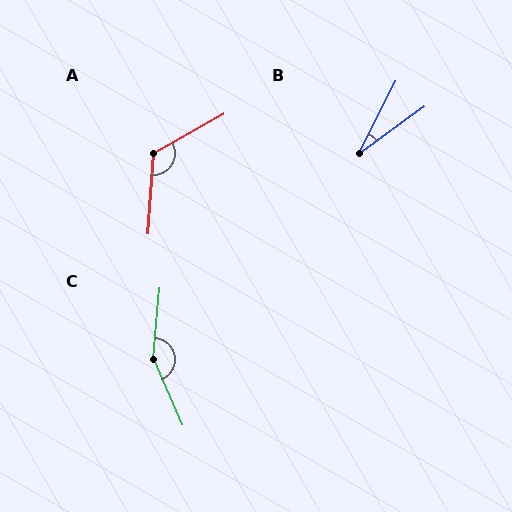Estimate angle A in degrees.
Approximately 124 degrees.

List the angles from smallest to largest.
B (28°), A (124°), C (151°).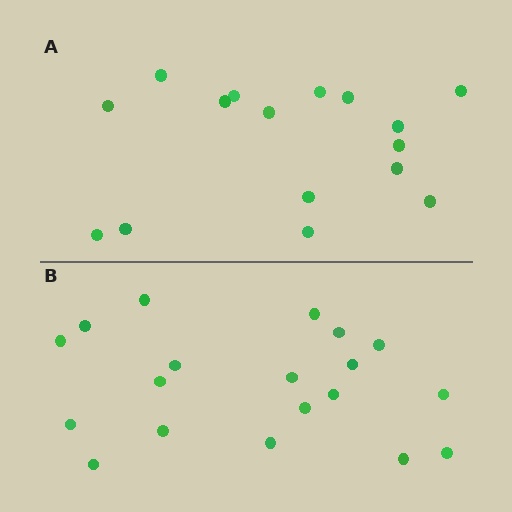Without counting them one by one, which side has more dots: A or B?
Region B (the bottom region) has more dots.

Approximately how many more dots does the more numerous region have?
Region B has just a few more — roughly 2 or 3 more dots than region A.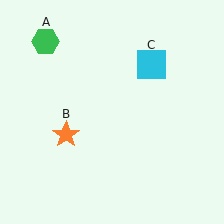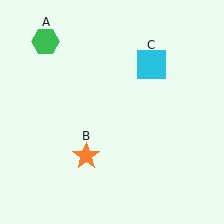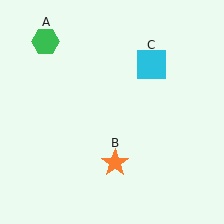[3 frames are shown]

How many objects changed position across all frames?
1 object changed position: orange star (object B).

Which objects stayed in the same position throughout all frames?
Green hexagon (object A) and cyan square (object C) remained stationary.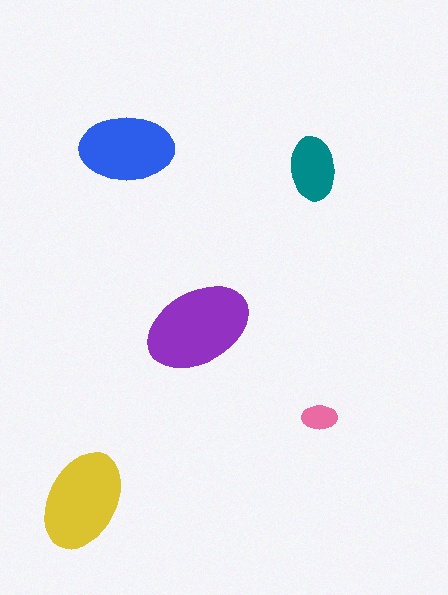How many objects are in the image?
There are 5 objects in the image.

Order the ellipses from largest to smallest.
the purple one, the yellow one, the blue one, the teal one, the pink one.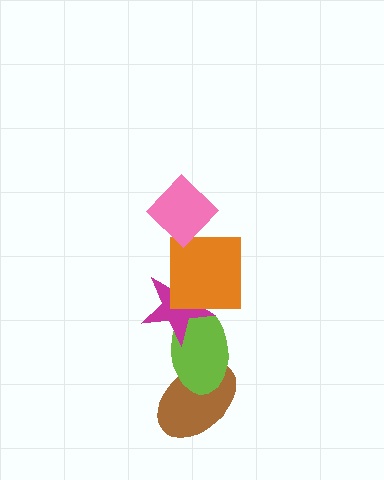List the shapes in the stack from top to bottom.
From top to bottom: the pink diamond, the orange square, the magenta star, the lime ellipse, the brown ellipse.